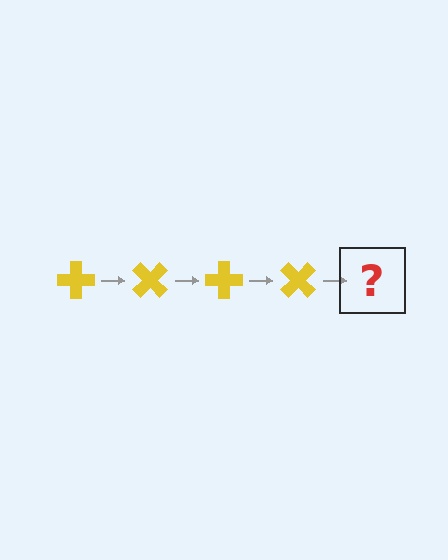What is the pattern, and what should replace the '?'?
The pattern is that the cross rotates 45 degrees each step. The '?' should be a yellow cross rotated 180 degrees.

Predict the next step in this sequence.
The next step is a yellow cross rotated 180 degrees.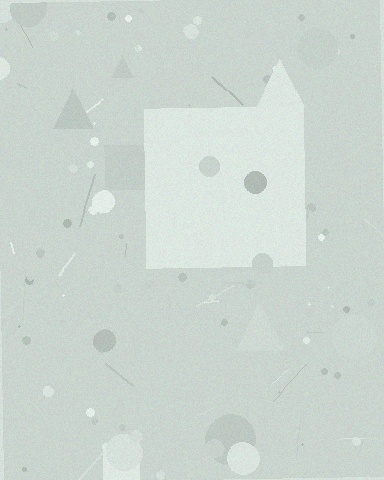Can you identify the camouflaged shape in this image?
The camouflaged shape is a square.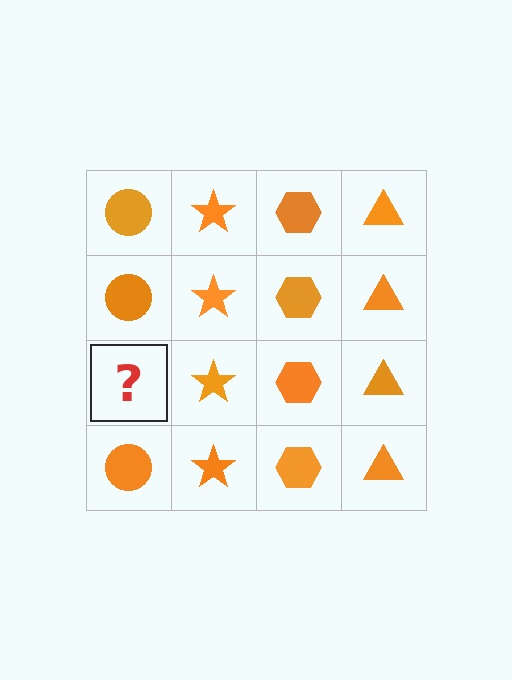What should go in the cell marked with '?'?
The missing cell should contain an orange circle.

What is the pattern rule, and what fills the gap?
The rule is that each column has a consistent shape. The gap should be filled with an orange circle.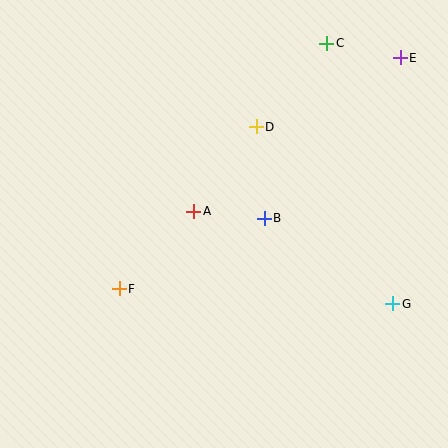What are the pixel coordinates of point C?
Point C is at (327, 43).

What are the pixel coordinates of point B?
Point B is at (264, 218).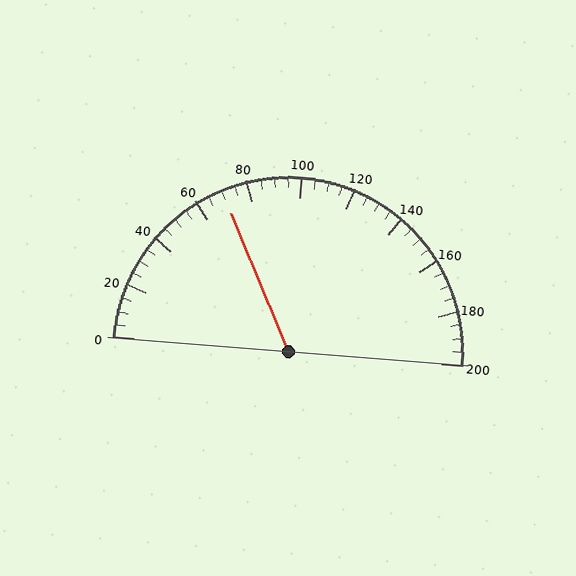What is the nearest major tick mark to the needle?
The nearest major tick mark is 80.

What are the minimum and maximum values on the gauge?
The gauge ranges from 0 to 200.